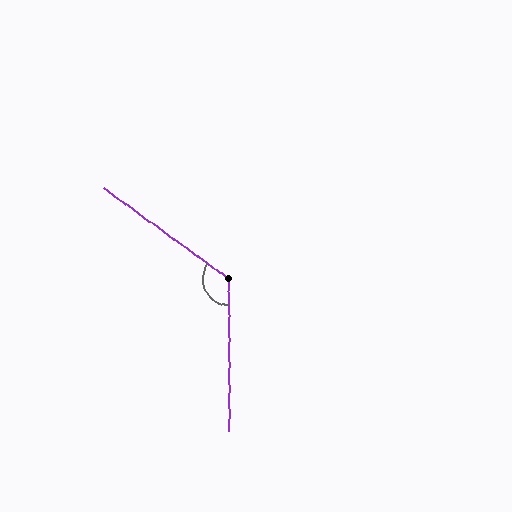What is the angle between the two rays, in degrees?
Approximately 126 degrees.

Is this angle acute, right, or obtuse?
It is obtuse.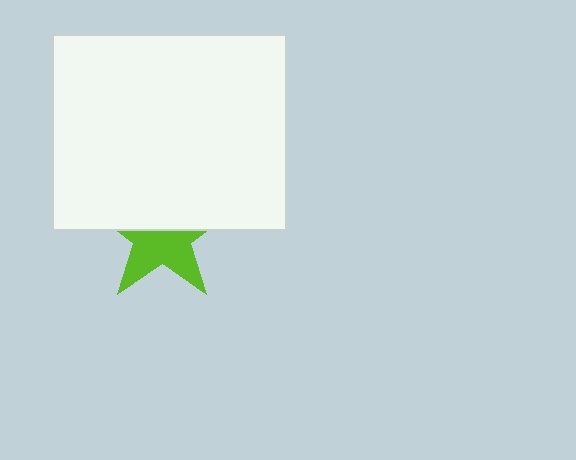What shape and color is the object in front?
The object in front is a white rectangle.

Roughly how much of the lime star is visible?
About half of it is visible (roughly 48%).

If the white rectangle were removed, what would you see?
You would see the complete lime star.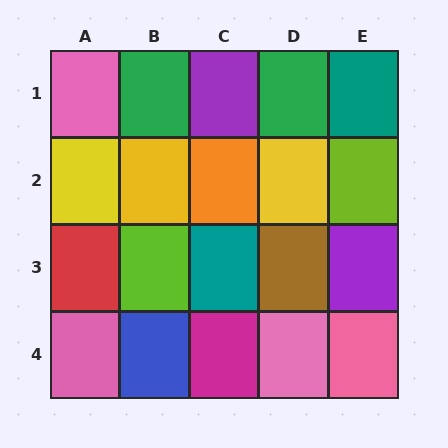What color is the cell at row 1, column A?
Pink.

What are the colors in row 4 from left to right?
Pink, blue, magenta, pink, pink.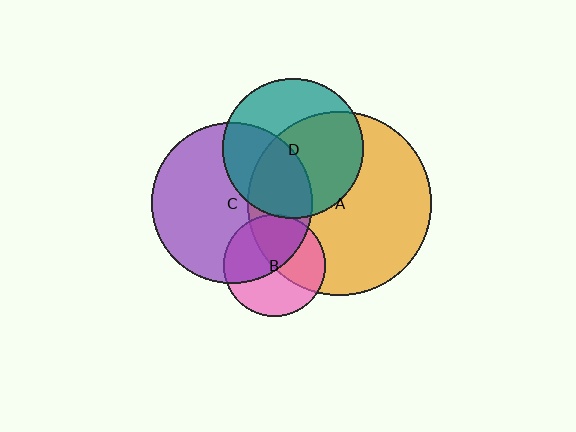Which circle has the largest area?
Circle A (orange).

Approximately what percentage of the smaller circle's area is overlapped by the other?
Approximately 30%.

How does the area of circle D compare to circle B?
Approximately 1.9 times.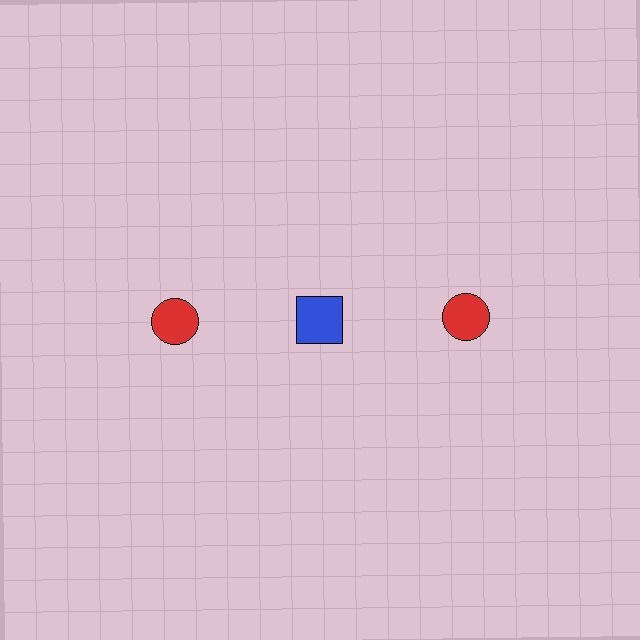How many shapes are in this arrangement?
There are 3 shapes arranged in a grid pattern.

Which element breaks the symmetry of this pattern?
The blue square in the top row, second from left column breaks the symmetry. All other shapes are red circles.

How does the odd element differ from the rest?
It differs in both color (blue instead of red) and shape (square instead of circle).